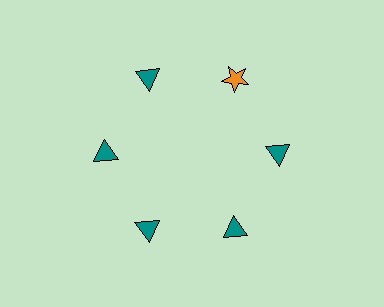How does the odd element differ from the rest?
It differs in both color (orange instead of teal) and shape (star instead of triangle).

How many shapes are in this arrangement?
There are 6 shapes arranged in a ring pattern.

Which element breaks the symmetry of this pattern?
The orange star at roughly the 1 o'clock position breaks the symmetry. All other shapes are teal triangles.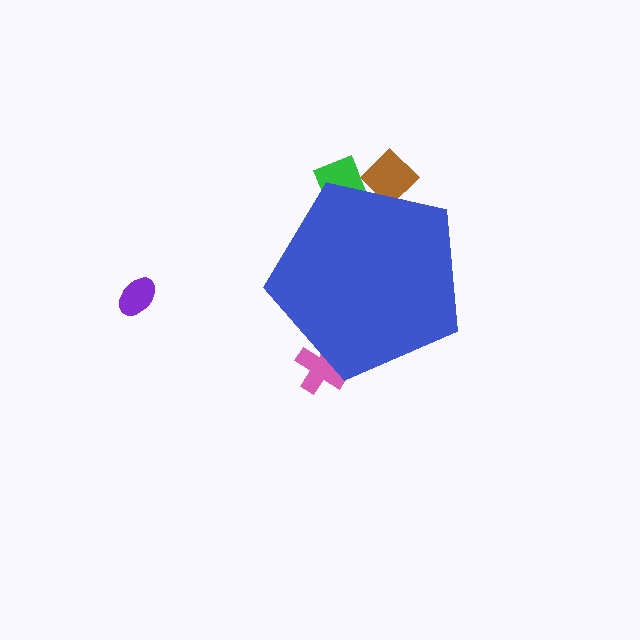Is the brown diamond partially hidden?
Yes, the brown diamond is partially hidden behind the blue pentagon.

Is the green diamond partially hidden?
Yes, the green diamond is partially hidden behind the blue pentagon.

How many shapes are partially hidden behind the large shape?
3 shapes are partially hidden.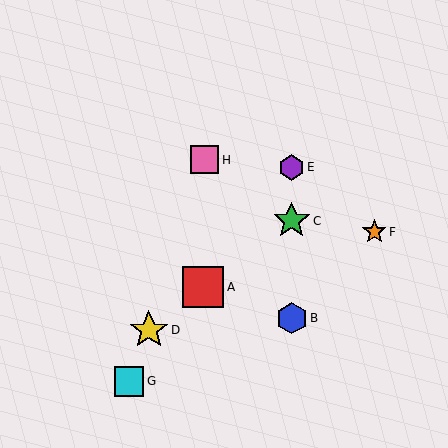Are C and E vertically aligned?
Yes, both are at x≈292.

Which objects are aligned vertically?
Objects B, C, E are aligned vertically.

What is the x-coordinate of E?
Object E is at x≈292.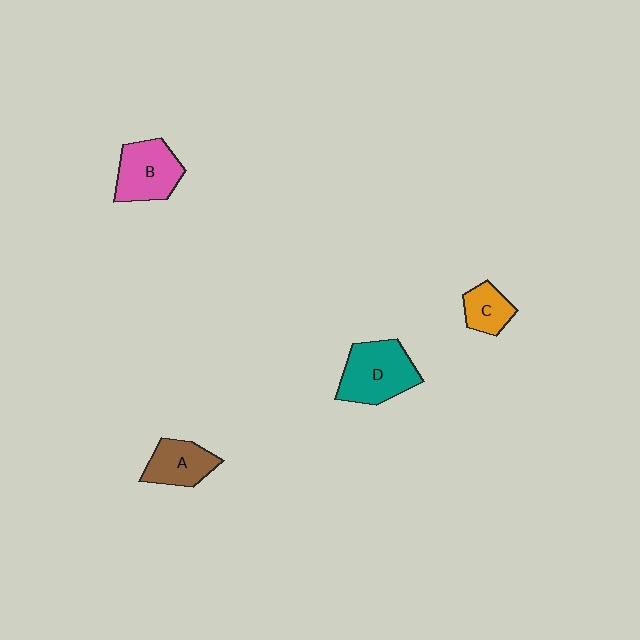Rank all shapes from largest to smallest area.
From largest to smallest: D (teal), B (pink), A (brown), C (orange).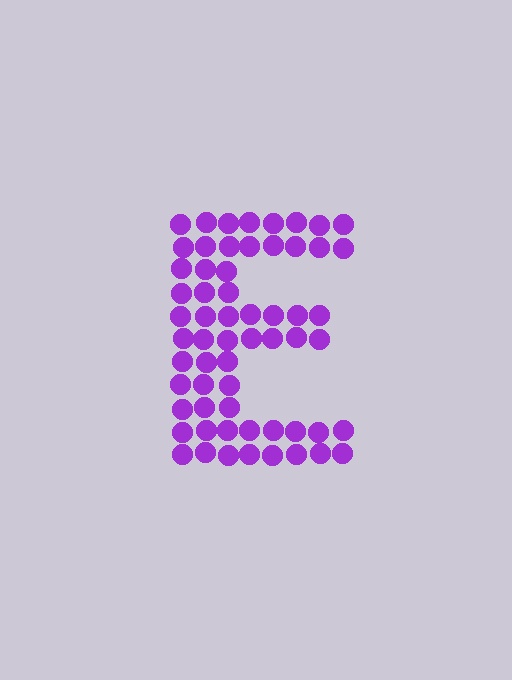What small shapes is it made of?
It is made of small circles.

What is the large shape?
The large shape is the letter E.